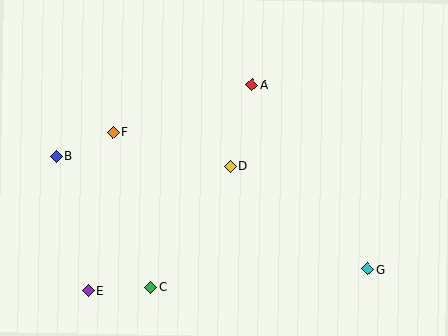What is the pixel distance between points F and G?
The distance between F and G is 289 pixels.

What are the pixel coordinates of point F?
Point F is at (113, 133).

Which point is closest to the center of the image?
Point D at (230, 166) is closest to the center.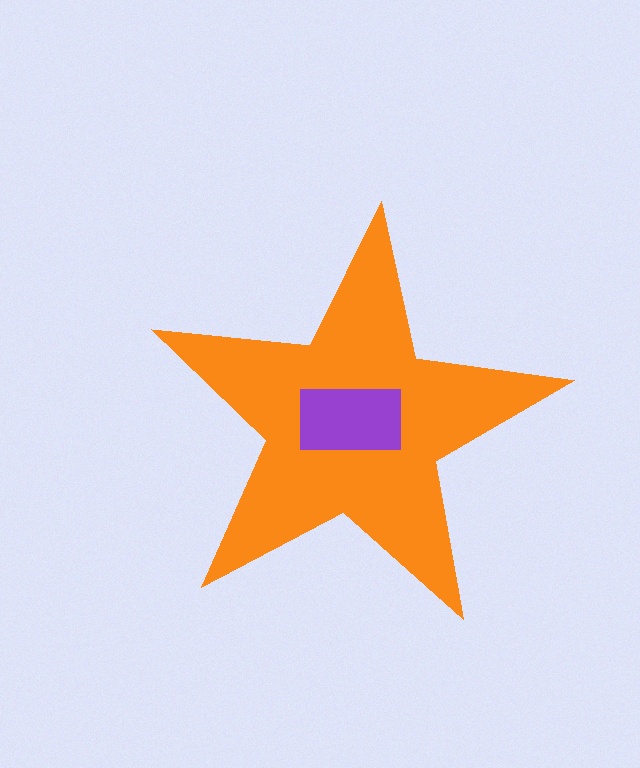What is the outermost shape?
The orange star.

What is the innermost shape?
The purple rectangle.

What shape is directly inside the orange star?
The purple rectangle.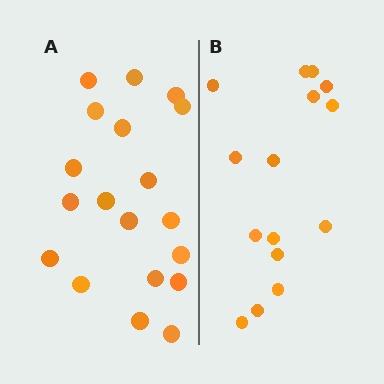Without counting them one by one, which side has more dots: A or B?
Region A (the left region) has more dots.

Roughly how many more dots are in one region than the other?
Region A has about 4 more dots than region B.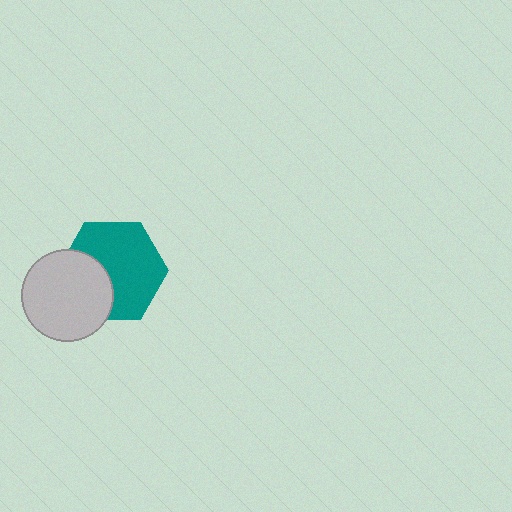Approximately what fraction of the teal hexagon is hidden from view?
Roughly 33% of the teal hexagon is hidden behind the light gray circle.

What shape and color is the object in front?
The object in front is a light gray circle.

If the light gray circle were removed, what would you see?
You would see the complete teal hexagon.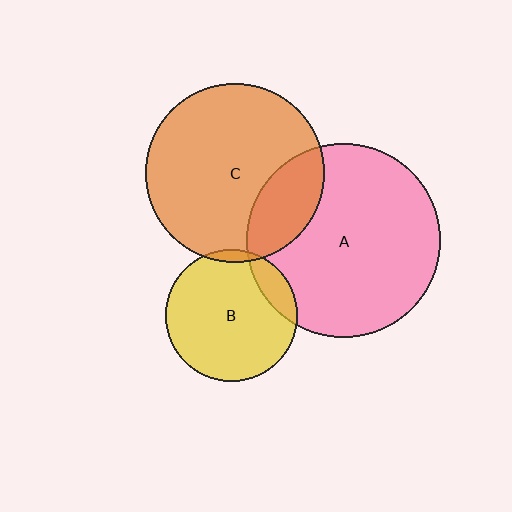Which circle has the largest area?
Circle A (pink).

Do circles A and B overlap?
Yes.